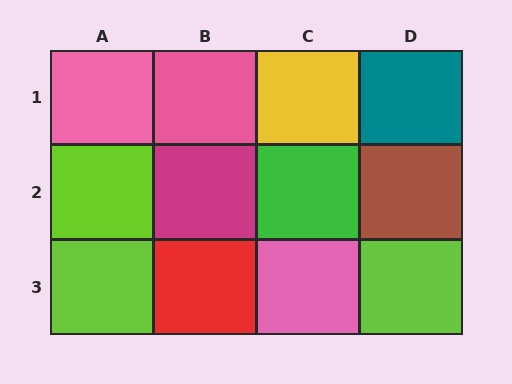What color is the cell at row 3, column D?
Lime.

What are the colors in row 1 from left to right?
Pink, pink, yellow, teal.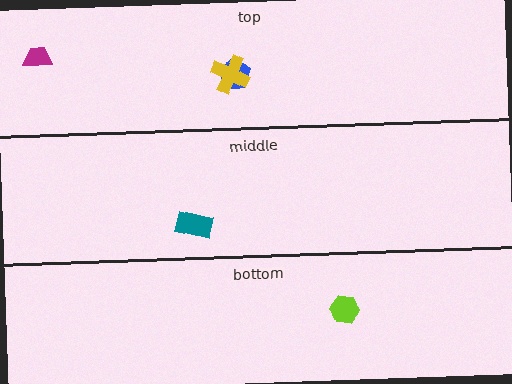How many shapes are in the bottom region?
1.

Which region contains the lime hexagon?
The bottom region.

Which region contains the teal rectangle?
The middle region.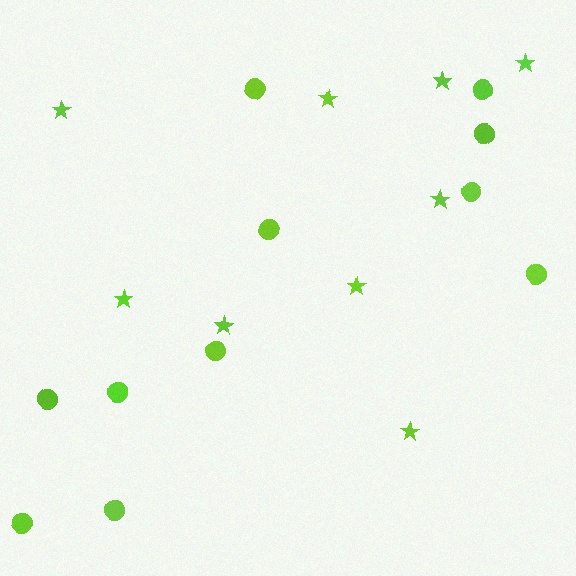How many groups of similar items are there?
There are 2 groups: one group of stars (9) and one group of circles (11).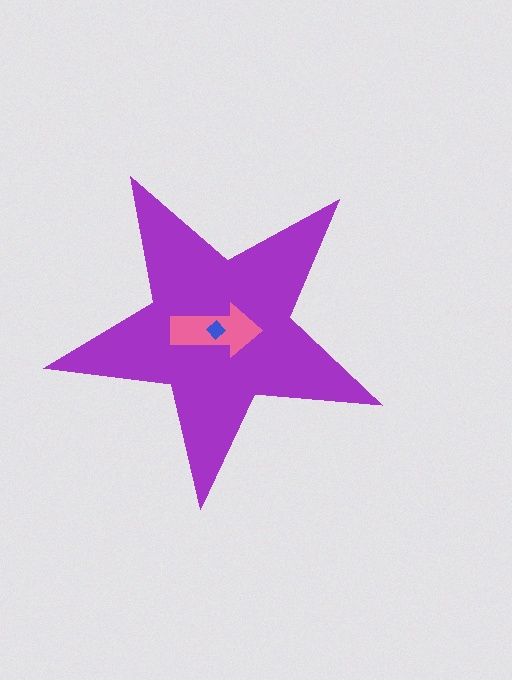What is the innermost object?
The blue diamond.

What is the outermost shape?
The purple star.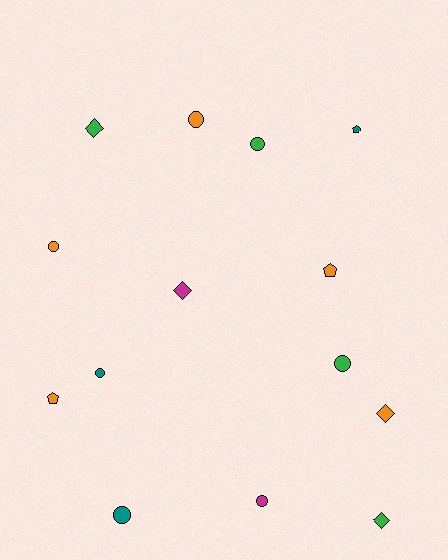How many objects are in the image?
There are 14 objects.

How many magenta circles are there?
There is 1 magenta circle.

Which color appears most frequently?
Orange, with 5 objects.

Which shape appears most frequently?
Circle, with 7 objects.